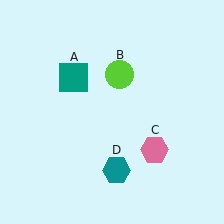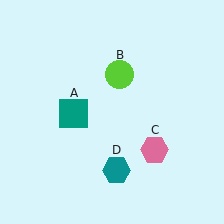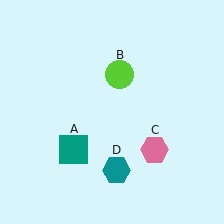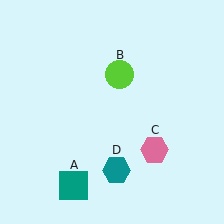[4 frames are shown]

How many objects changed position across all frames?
1 object changed position: teal square (object A).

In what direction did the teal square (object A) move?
The teal square (object A) moved down.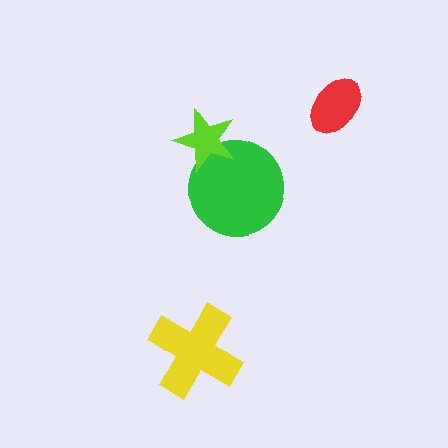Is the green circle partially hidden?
Yes, it is partially covered by another shape.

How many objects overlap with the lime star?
1 object overlaps with the lime star.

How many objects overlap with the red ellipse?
0 objects overlap with the red ellipse.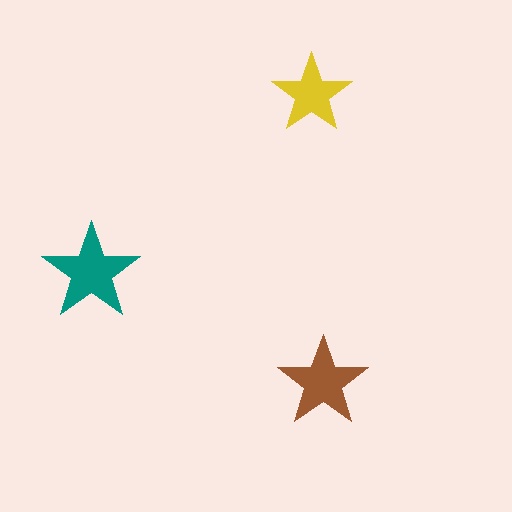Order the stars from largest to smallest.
the teal one, the brown one, the yellow one.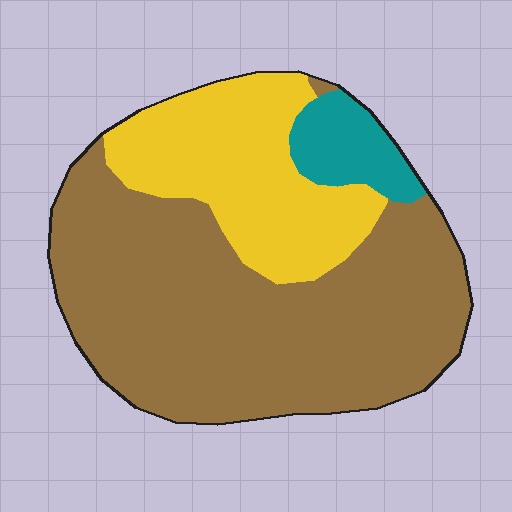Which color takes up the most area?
Brown, at roughly 65%.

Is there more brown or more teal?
Brown.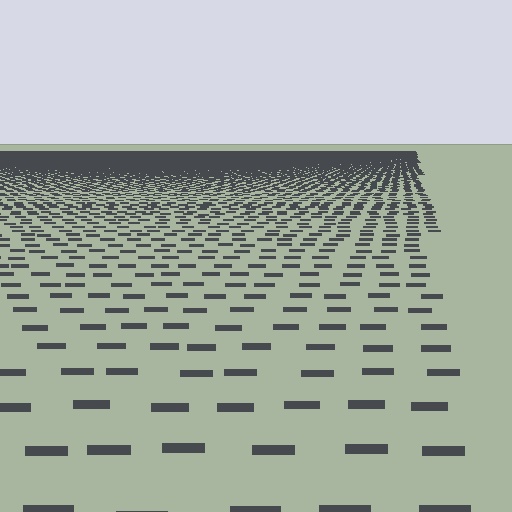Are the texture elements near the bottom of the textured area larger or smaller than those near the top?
Larger. Near the bottom, elements are closer to the viewer and appear at a bigger on-screen size.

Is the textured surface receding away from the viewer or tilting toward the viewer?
The surface is receding away from the viewer. Texture elements get smaller and denser toward the top.